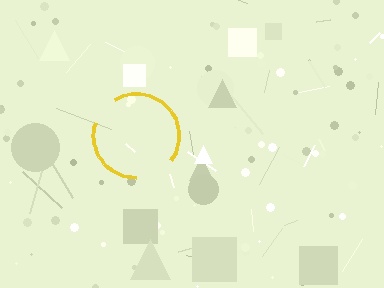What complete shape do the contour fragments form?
The contour fragments form a circle.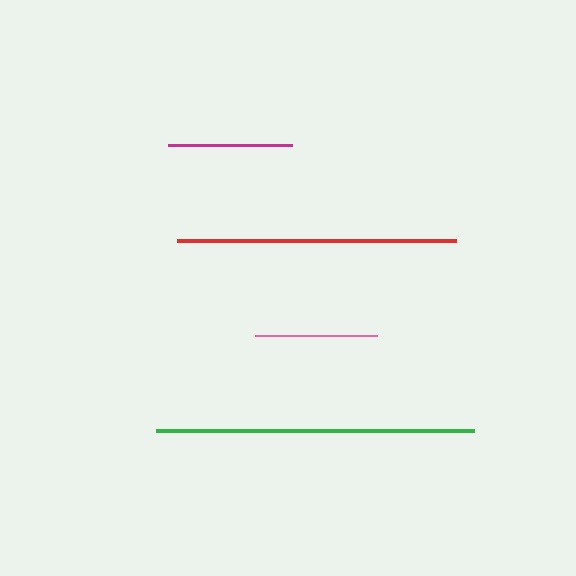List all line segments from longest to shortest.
From longest to shortest: green, red, magenta, pink.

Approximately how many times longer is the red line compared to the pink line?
The red line is approximately 2.3 times the length of the pink line.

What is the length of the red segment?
The red segment is approximately 280 pixels long.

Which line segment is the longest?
The green line is the longest at approximately 318 pixels.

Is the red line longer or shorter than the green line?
The green line is longer than the red line.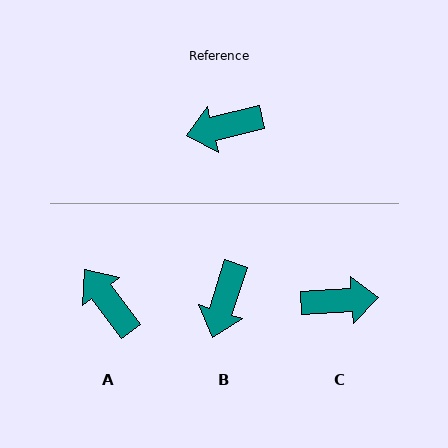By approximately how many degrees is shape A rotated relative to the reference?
Approximately 67 degrees clockwise.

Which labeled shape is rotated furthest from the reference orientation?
C, about 170 degrees away.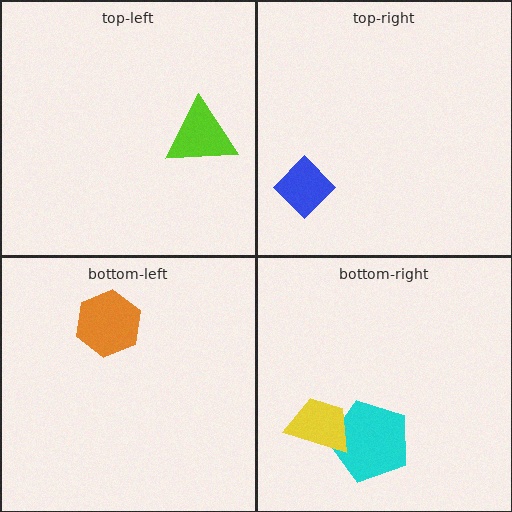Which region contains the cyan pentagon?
The bottom-right region.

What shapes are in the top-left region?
The lime triangle.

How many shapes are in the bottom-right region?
2.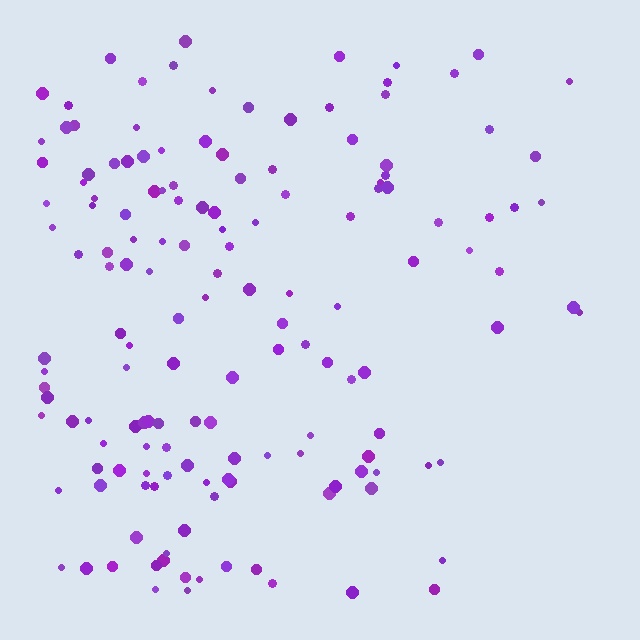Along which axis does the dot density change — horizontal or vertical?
Horizontal.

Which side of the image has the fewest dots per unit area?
The right.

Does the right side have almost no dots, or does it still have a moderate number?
Still a moderate number, just noticeably fewer than the left.